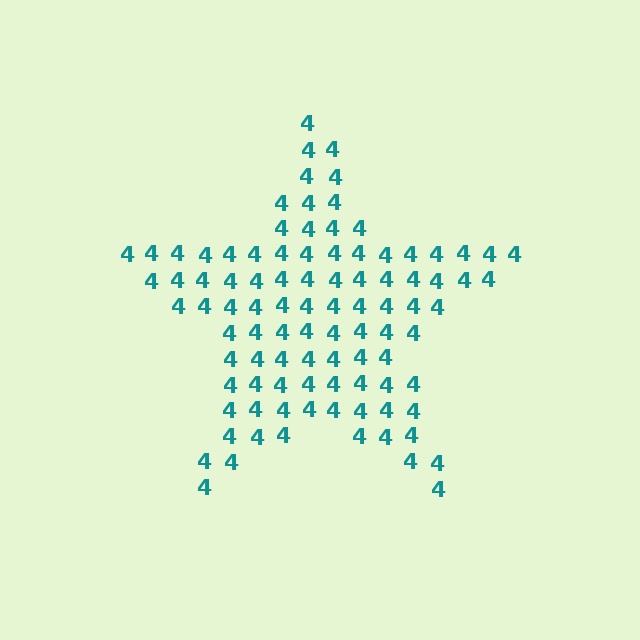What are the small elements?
The small elements are digit 4's.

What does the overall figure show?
The overall figure shows a star.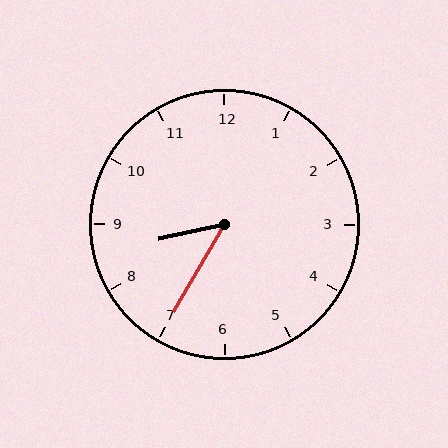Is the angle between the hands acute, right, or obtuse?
It is acute.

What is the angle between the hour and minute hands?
Approximately 48 degrees.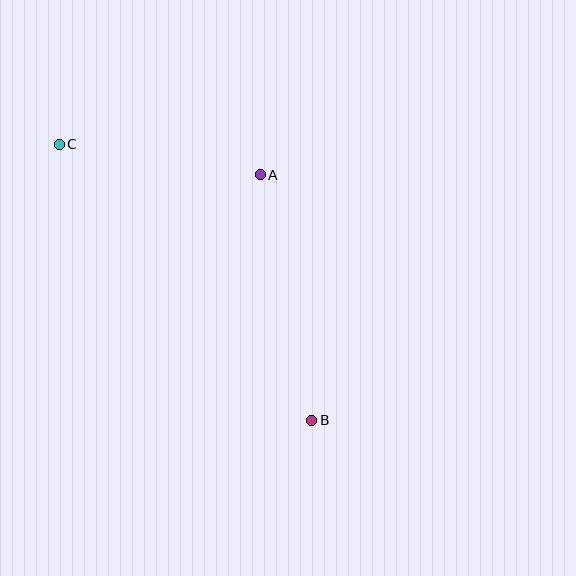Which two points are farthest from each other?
Points B and C are farthest from each other.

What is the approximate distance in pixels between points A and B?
The distance between A and B is approximately 251 pixels.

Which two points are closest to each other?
Points A and C are closest to each other.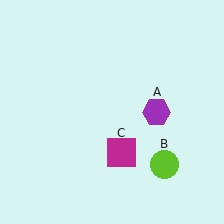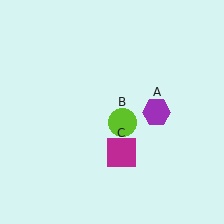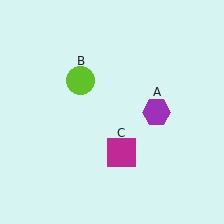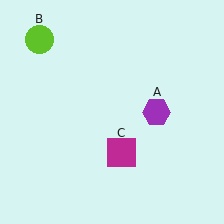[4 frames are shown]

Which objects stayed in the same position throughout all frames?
Purple hexagon (object A) and magenta square (object C) remained stationary.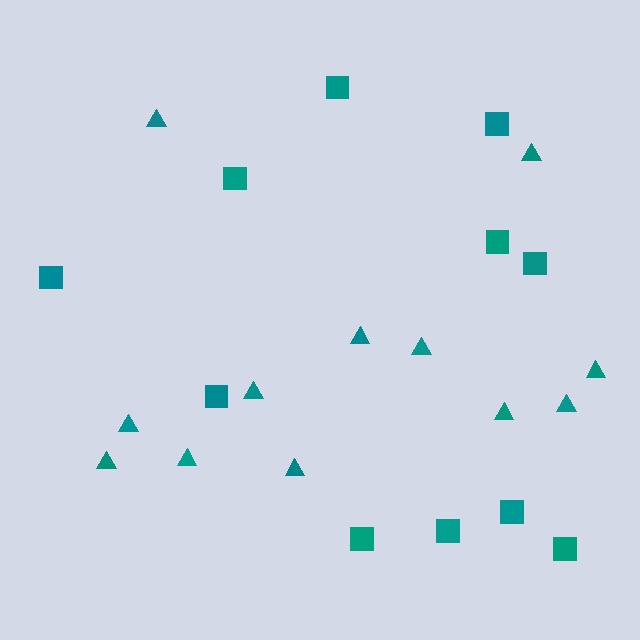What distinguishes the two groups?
There are 2 groups: one group of squares (11) and one group of triangles (12).